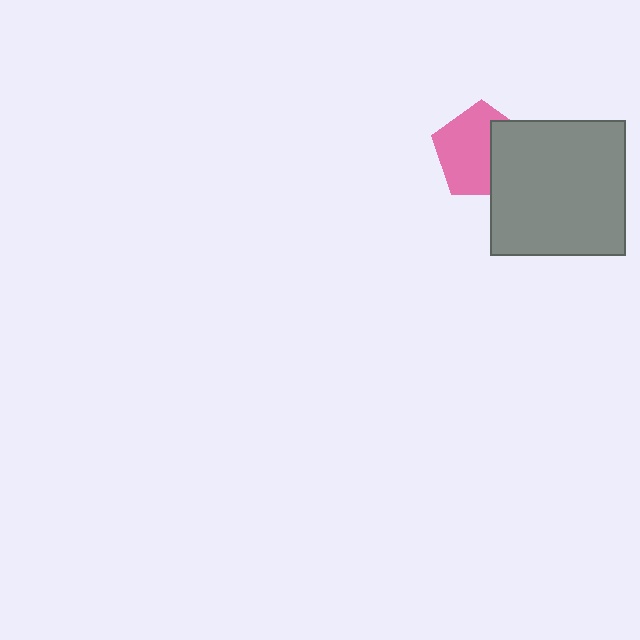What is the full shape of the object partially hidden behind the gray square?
The partially hidden object is a pink pentagon.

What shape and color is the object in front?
The object in front is a gray square.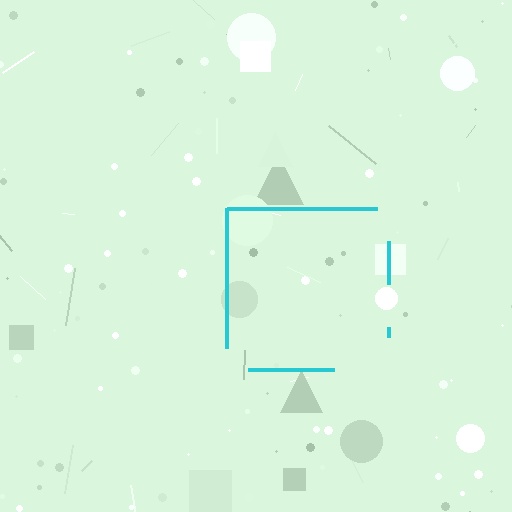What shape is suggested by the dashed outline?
The dashed outline suggests a square.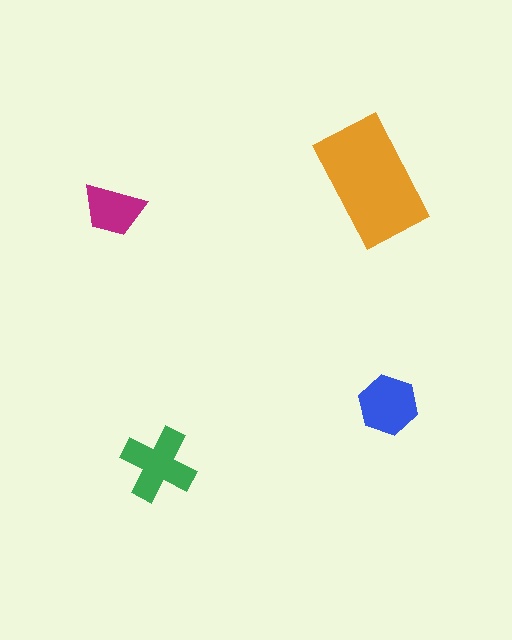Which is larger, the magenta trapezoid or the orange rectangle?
The orange rectangle.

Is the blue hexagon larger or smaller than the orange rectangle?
Smaller.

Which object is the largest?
The orange rectangle.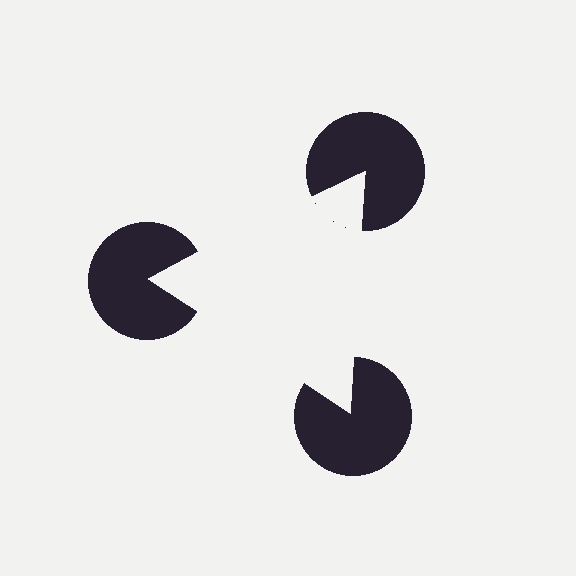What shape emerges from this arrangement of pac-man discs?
An illusory triangle — its edges are inferred from the aligned wedge cuts in the pac-man discs, not physically drawn.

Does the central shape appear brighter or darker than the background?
It typically appears slightly brighter than the background, even though no actual brightness change is drawn.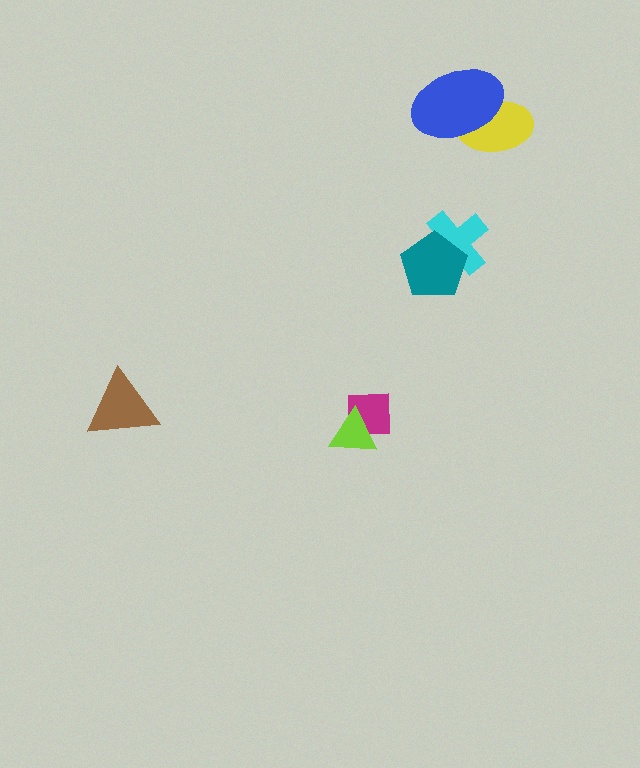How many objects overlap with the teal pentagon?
1 object overlaps with the teal pentagon.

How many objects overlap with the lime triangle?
1 object overlaps with the lime triangle.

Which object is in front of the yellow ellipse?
The blue ellipse is in front of the yellow ellipse.